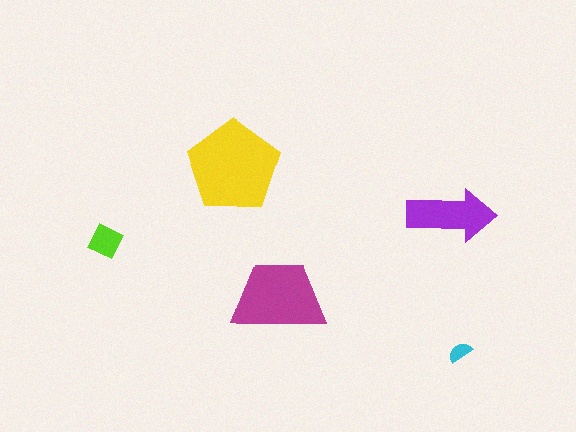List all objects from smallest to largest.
The cyan semicircle, the lime diamond, the purple arrow, the magenta trapezoid, the yellow pentagon.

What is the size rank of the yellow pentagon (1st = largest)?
1st.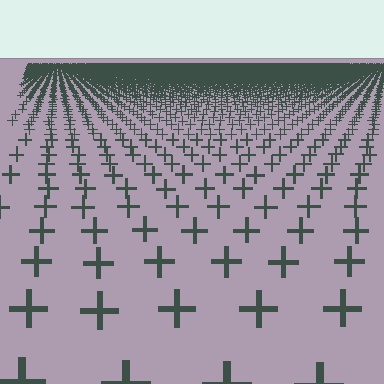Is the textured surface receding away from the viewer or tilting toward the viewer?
The surface is receding away from the viewer. Texture elements get smaller and denser toward the top.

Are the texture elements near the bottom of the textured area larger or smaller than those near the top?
Larger. Near the bottom, elements are closer to the viewer and appear at a bigger on-screen size.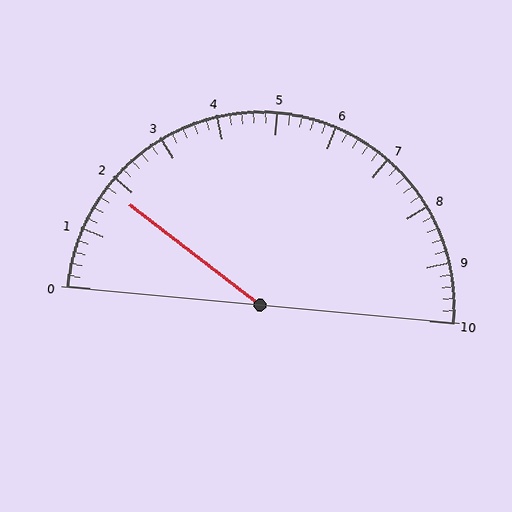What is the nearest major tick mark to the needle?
The nearest major tick mark is 2.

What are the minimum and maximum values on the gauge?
The gauge ranges from 0 to 10.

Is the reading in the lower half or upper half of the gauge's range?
The reading is in the lower half of the range (0 to 10).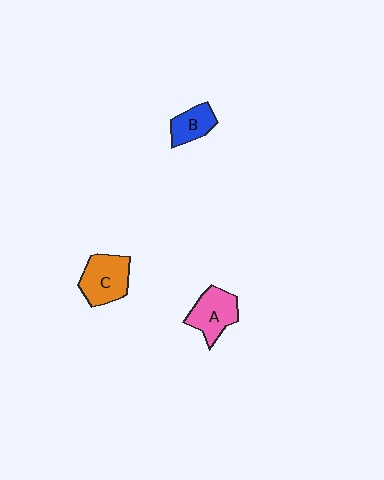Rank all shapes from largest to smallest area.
From largest to smallest: C (orange), A (pink), B (blue).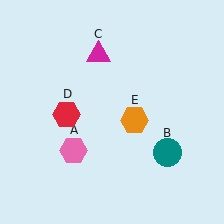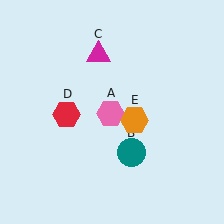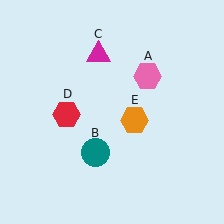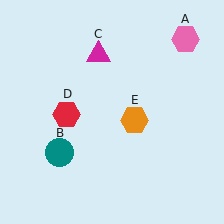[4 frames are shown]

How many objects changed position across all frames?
2 objects changed position: pink hexagon (object A), teal circle (object B).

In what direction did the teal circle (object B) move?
The teal circle (object B) moved left.